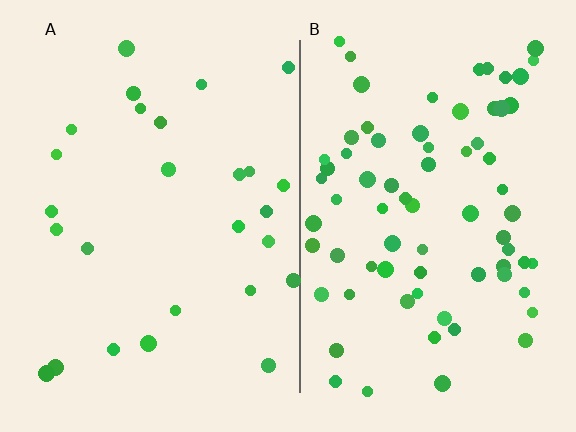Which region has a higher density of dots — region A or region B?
B (the right).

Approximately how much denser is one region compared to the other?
Approximately 2.7× — region B over region A.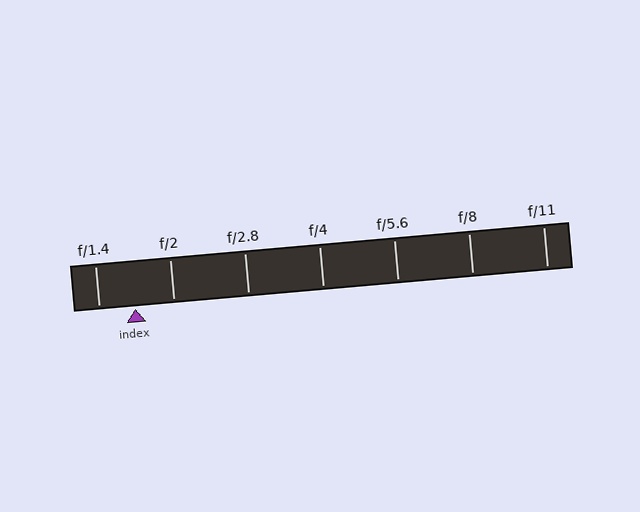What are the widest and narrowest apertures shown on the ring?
The widest aperture shown is f/1.4 and the narrowest is f/11.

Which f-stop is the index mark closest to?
The index mark is closest to f/1.4.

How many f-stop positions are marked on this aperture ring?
There are 7 f-stop positions marked.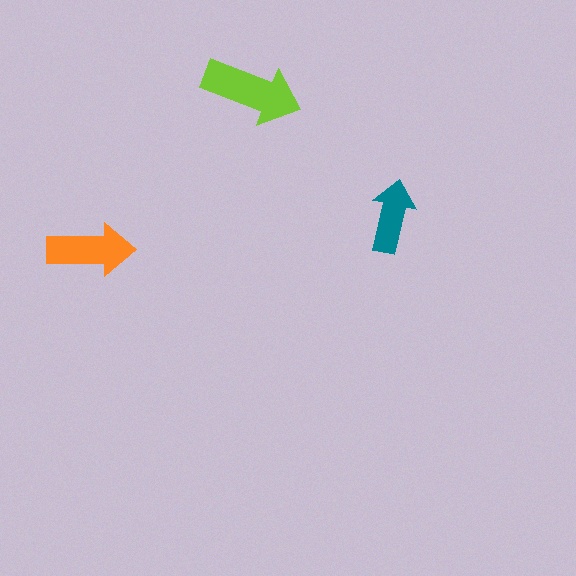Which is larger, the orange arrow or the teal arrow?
The orange one.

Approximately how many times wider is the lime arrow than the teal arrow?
About 1.5 times wider.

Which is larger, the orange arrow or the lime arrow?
The lime one.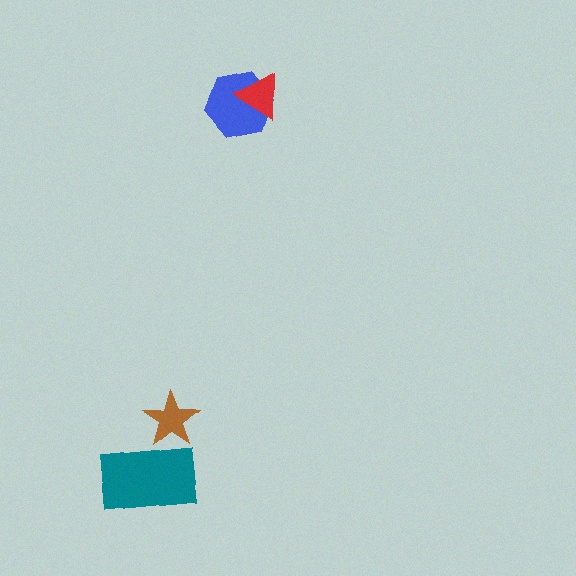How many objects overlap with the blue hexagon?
1 object overlaps with the blue hexagon.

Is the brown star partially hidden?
Yes, it is partially covered by another shape.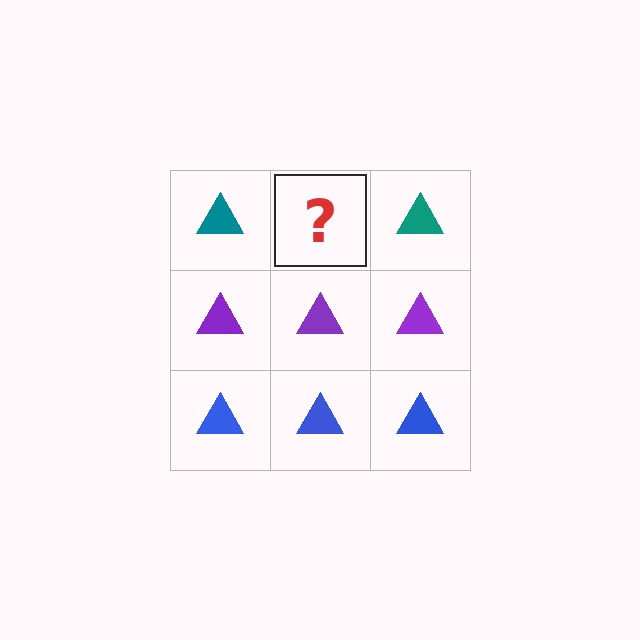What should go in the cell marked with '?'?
The missing cell should contain a teal triangle.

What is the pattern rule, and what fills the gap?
The rule is that each row has a consistent color. The gap should be filled with a teal triangle.